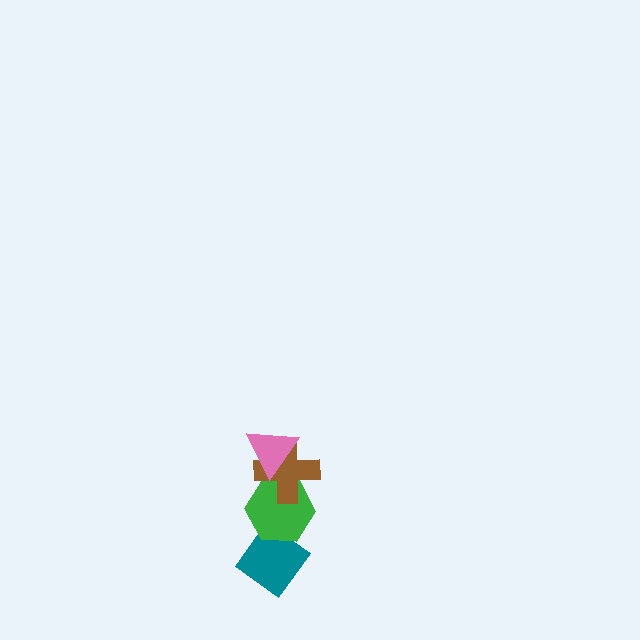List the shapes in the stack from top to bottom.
From top to bottom: the pink triangle, the brown cross, the green hexagon, the teal diamond.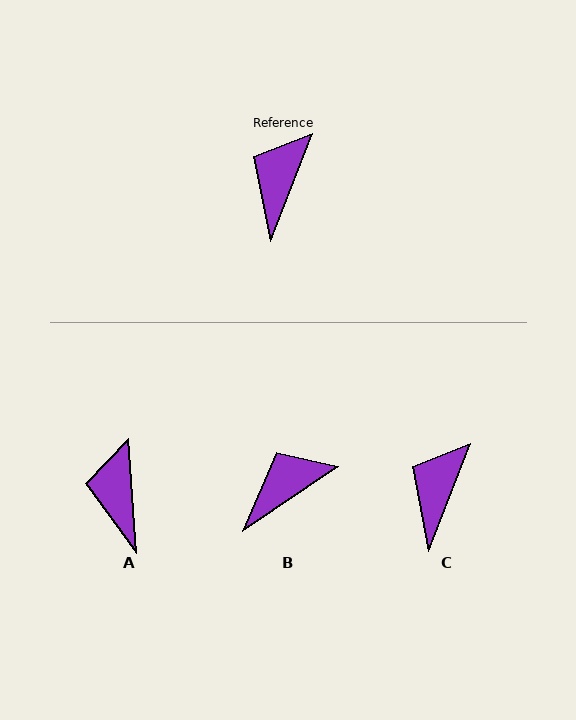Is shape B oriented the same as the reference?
No, it is off by about 35 degrees.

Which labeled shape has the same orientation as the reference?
C.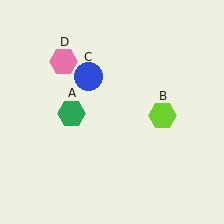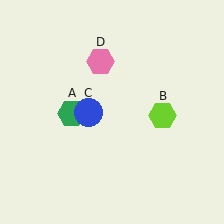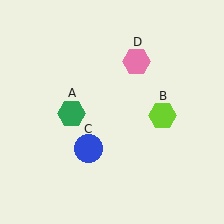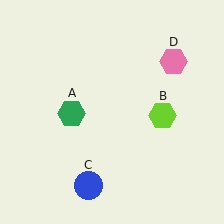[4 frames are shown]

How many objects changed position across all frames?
2 objects changed position: blue circle (object C), pink hexagon (object D).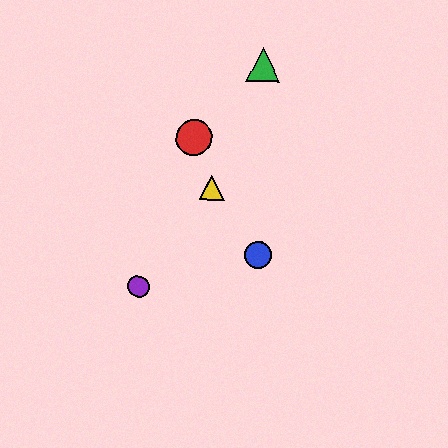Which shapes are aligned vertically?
The blue circle, the green triangle are aligned vertically.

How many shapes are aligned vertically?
2 shapes (the blue circle, the green triangle) are aligned vertically.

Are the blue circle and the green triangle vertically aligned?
Yes, both are at x≈258.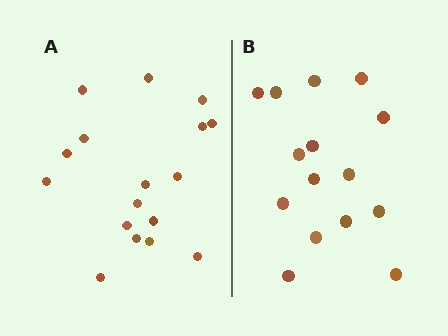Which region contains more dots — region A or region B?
Region A (the left region) has more dots.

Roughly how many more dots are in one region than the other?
Region A has just a few more — roughly 2 or 3 more dots than region B.